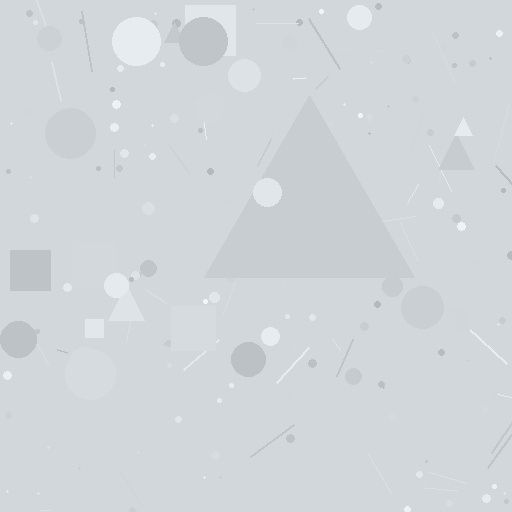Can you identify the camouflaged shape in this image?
The camouflaged shape is a triangle.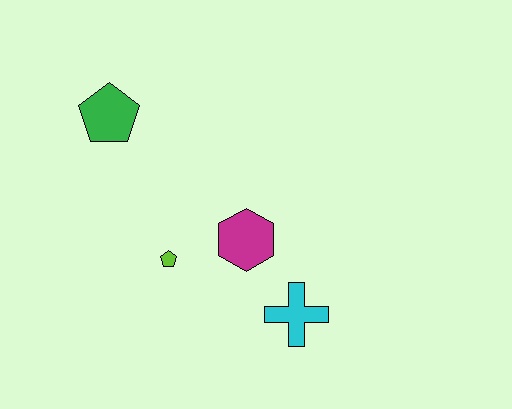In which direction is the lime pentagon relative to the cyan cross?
The lime pentagon is to the left of the cyan cross.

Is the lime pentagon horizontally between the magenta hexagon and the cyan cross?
No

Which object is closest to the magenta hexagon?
The lime pentagon is closest to the magenta hexagon.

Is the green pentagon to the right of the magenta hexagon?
No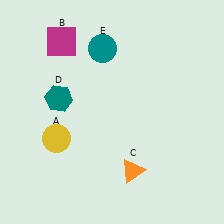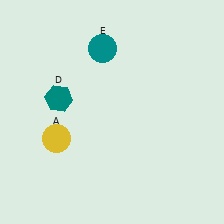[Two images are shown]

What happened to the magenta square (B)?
The magenta square (B) was removed in Image 2. It was in the top-left area of Image 1.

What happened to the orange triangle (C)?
The orange triangle (C) was removed in Image 2. It was in the bottom-right area of Image 1.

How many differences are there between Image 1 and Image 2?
There are 2 differences between the two images.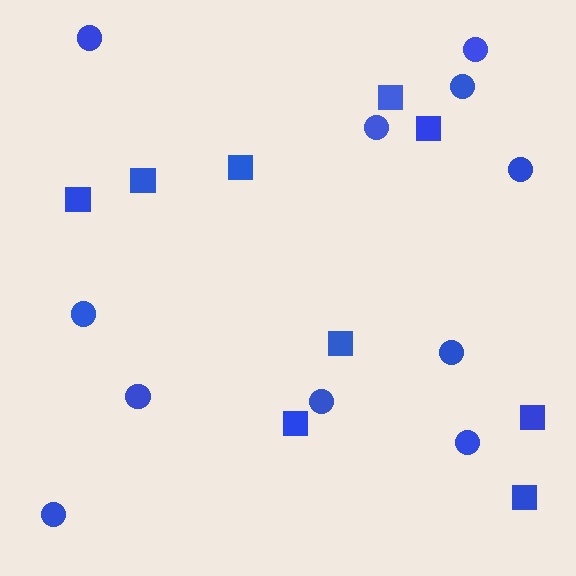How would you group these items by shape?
There are 2 groups: one group of squares (9) and one group of circles (11).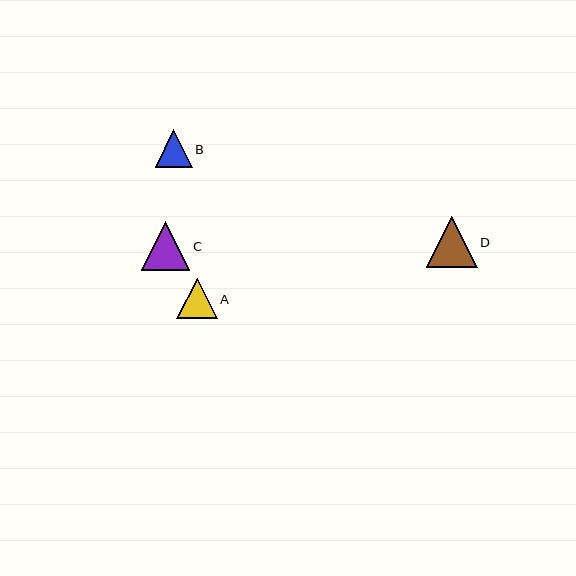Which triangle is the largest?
Triangle D is the largest with a size of approximately 51 pixels.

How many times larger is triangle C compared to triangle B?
Triangle C is approximately 1.3 times the size of triangle B.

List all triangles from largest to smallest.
From largest to smallest: D, C, A, B.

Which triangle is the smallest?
Triangle B is the smallest with a size of approximately 37 pixels.